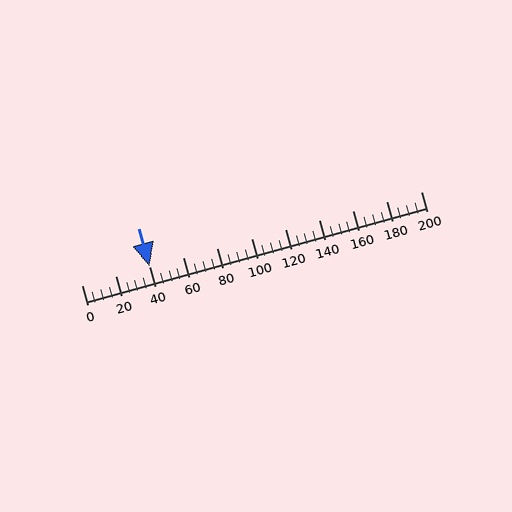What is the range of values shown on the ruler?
The ruler shows values from 0 to 200.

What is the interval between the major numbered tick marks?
The major tick marks are spaced 20 units apart.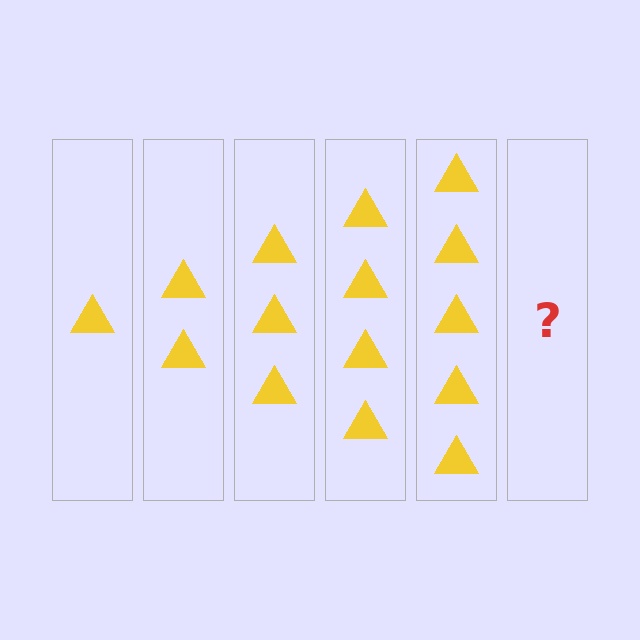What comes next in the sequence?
The next element should be 6 triangles.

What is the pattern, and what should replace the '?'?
The pattern is that each step adds one more triangle. The '?' should be 6 triangles.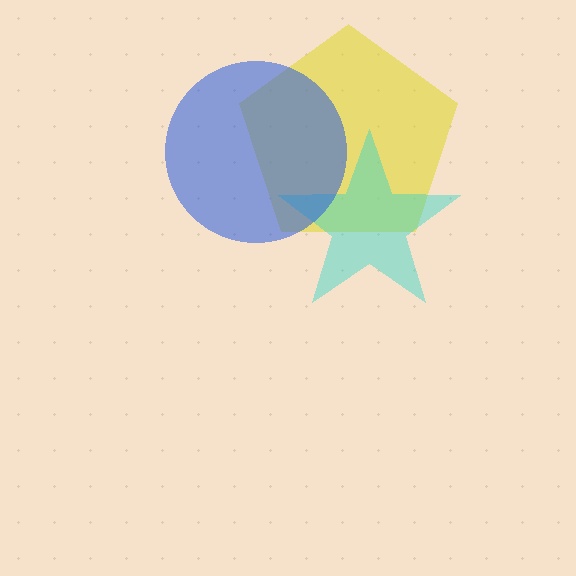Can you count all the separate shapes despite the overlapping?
Yes, there are 3 separate shapes.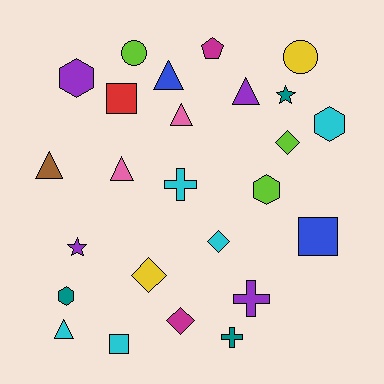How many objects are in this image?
There are 25 objects.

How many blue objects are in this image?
There are 2 blue objects.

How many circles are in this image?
There are 2 circles.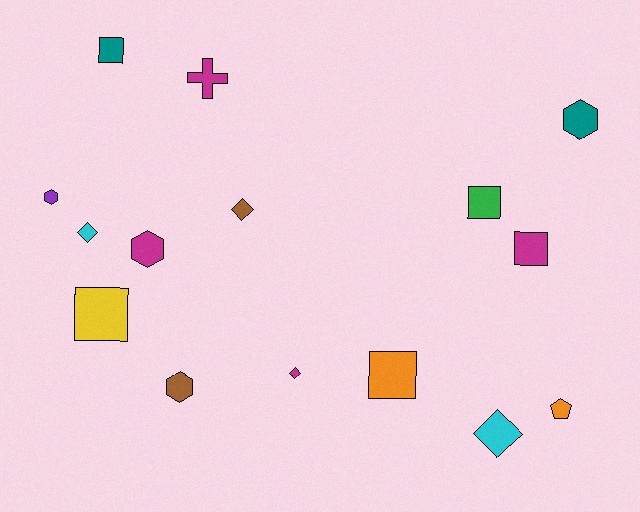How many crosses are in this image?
There is 1 cross.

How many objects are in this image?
There are 15 objects.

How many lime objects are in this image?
There are no lime objects.